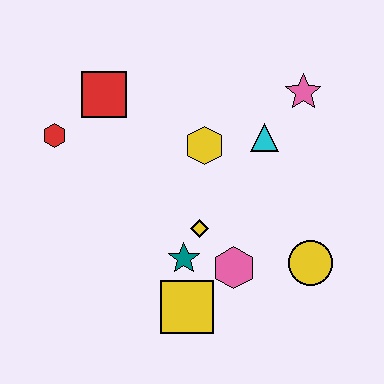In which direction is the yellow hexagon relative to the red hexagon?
The yellow hexagon is to the right of the red hexagon.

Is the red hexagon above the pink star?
No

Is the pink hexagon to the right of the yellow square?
Yes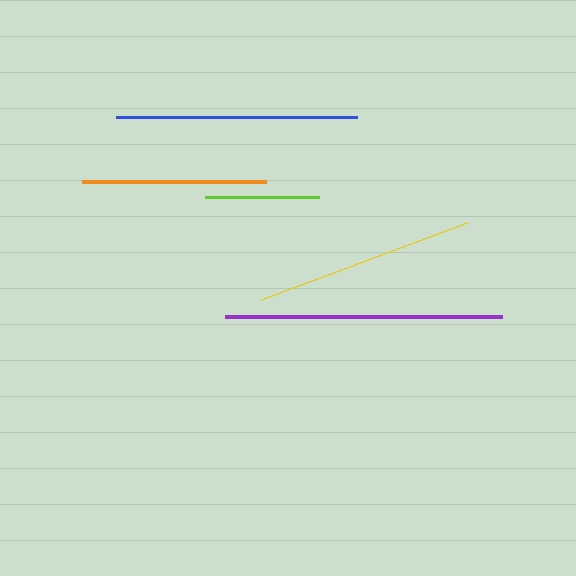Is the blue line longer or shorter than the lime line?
The blue line is longer than the lime line.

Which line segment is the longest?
The purple line is the longest at approximately 277 pixels.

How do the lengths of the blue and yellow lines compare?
The blue and yellow lines are approximately the same length.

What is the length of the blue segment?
The blue segment is approximately 241 pixels long.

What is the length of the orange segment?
The orange segment is approximately 184 pixels long.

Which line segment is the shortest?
The lime line is the shortest at approximately 114 pixels.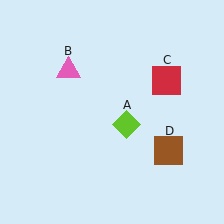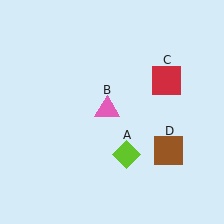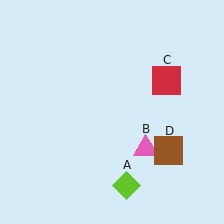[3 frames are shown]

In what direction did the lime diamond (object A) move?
The lime diamond (object A) moved down.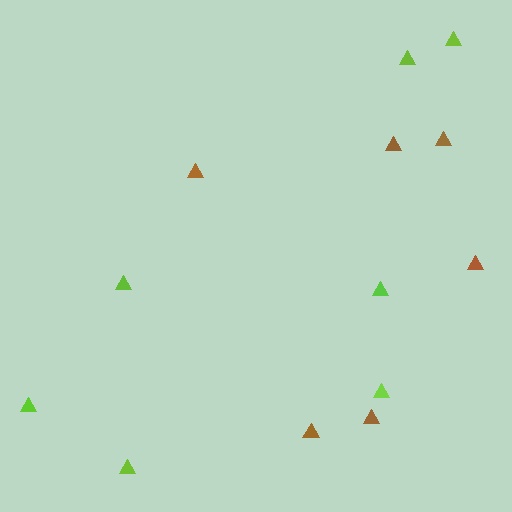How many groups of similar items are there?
There are 2 groups: one group of brown triangles (6) and one group of lime triangles (7).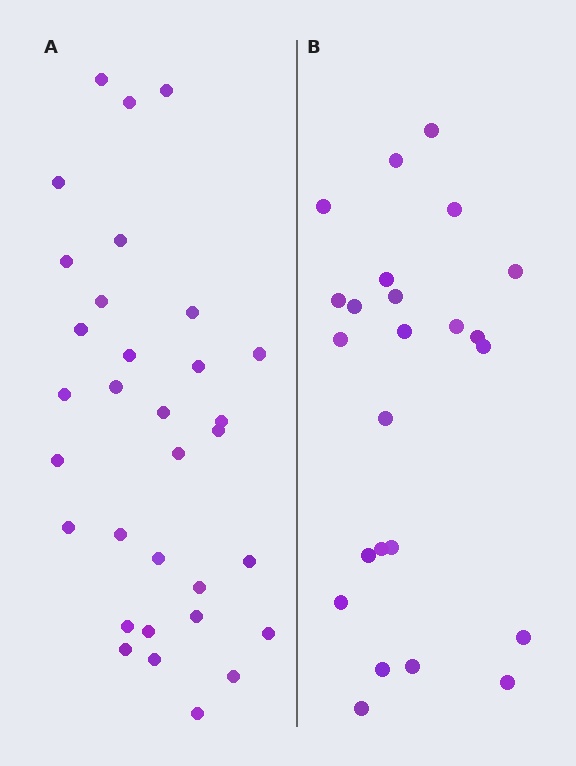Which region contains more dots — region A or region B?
Region A (the left region) has more dots.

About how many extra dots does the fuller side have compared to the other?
Region A has roughly 8 or so more dots than region B.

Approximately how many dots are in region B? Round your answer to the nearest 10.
About 20 dots. (The exact count is 24, which rounds to 20.)